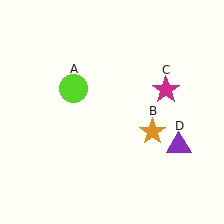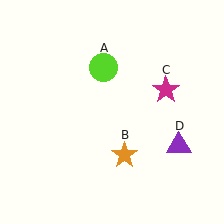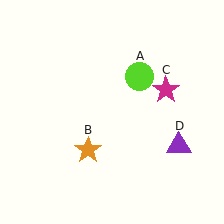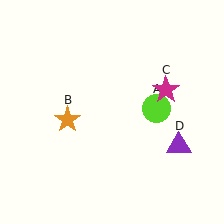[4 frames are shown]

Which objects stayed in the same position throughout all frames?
Magenta star (object C) and purple triangle (object D) remained stationary.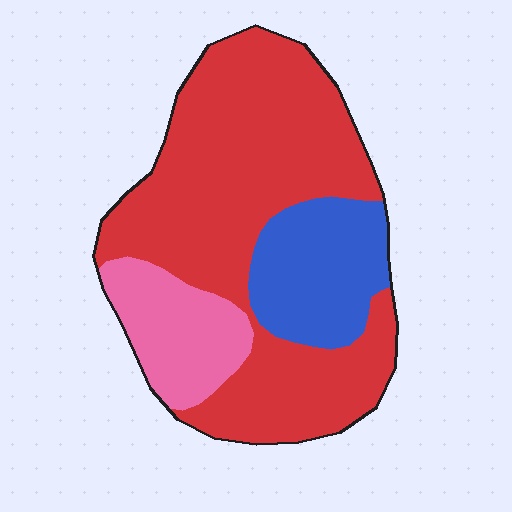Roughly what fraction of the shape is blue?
Blue covers 19% of the shape.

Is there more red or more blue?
Red.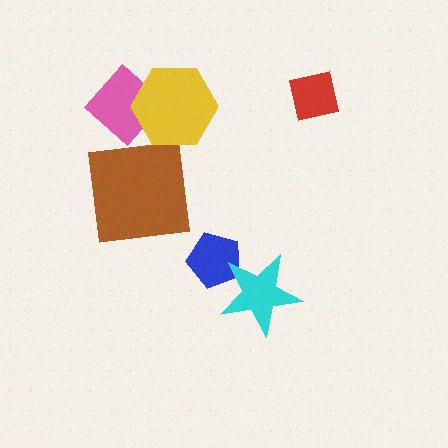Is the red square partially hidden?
No, no other shape covers it.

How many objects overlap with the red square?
0 objects overlap with the red square.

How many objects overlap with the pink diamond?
1 object overlaps with the pink diamond.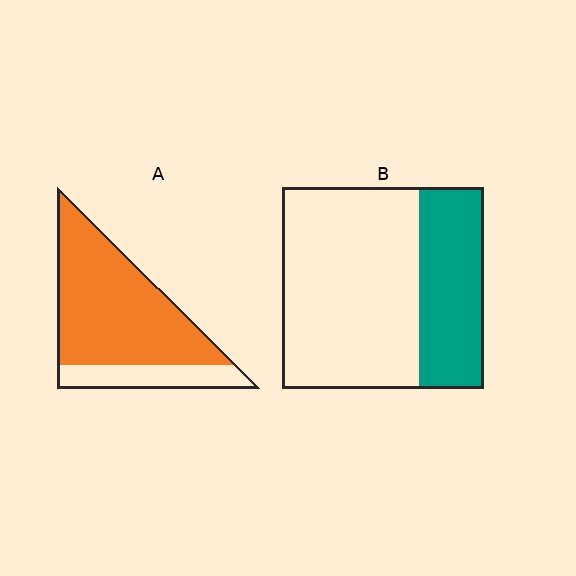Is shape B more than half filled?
No.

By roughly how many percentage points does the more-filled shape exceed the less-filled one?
By roughly 45 percentage points (A over B).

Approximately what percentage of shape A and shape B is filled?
A is approximately 80% and B is approximately 30%.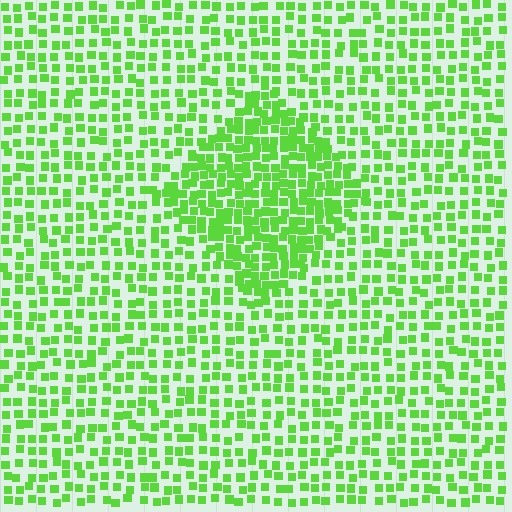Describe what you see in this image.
The image contains small lime elements arranged at two different densities. A diamond-shaped region is visible where the elements are more densely packed than the surrounding area.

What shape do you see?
I see a diamond.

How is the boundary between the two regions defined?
The boundary is defined by a change in element density (approximately 1.9x ratio). All elements are the same color, size, and shape.